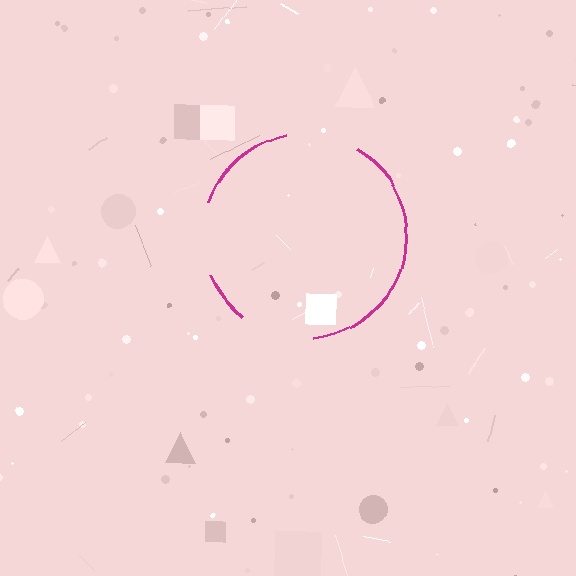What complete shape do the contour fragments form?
The contour fragments form a circle.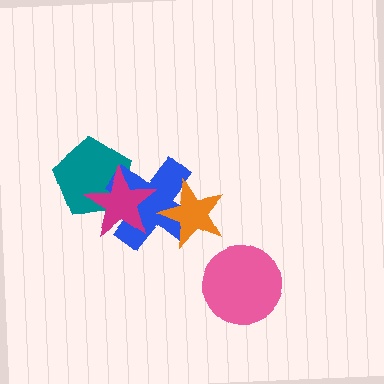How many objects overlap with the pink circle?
0 objects overlap with the pink circle.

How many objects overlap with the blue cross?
3 objects overlap with the blue cross.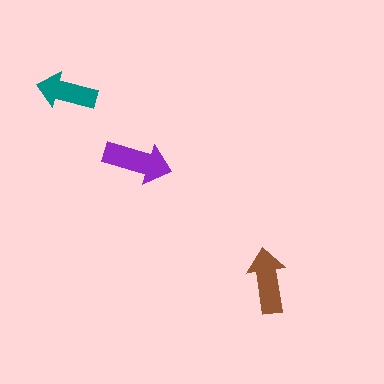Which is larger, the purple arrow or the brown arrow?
The purple one.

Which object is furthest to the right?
The brown arrow is rightmost.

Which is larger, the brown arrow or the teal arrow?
The brown one.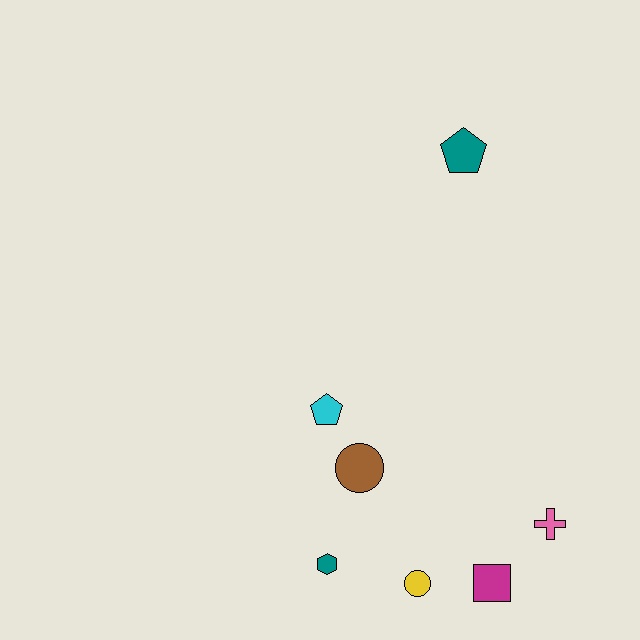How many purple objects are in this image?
There are no purple objects.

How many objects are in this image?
There are 7 objects.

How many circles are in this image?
There are 2 circles.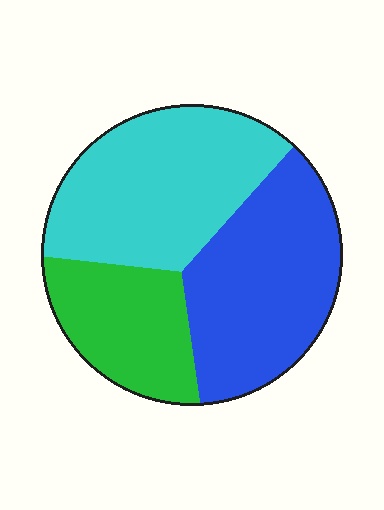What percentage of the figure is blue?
Blue covers 38% of the figure.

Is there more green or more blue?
Blue.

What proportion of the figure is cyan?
Cyan takes up about two fifths (2/5) of the figure.